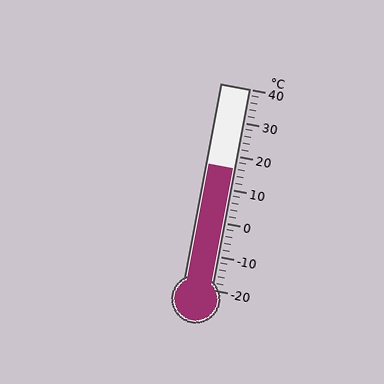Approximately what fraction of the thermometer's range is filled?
The thermometer is filled to approximately 60% of its range.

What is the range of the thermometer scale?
The thermometer scale ranges from -20°C to 40°C.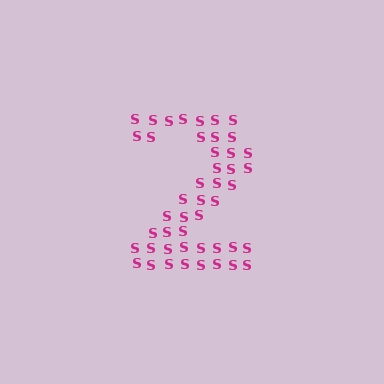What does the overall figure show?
The overall figure shows the digit 2.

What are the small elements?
The small elements are letter S's.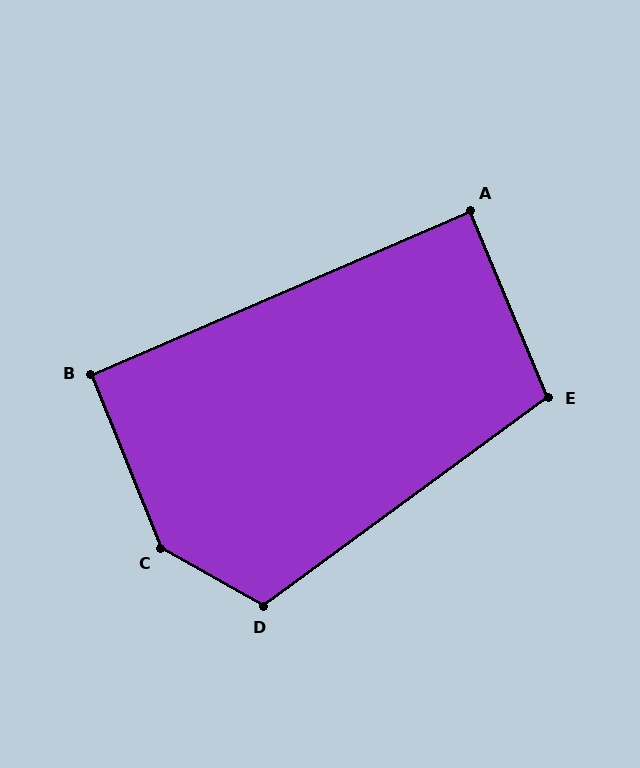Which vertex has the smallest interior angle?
A, at approximately 89 degrees.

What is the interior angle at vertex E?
Approximately 103 degrees (obtuse).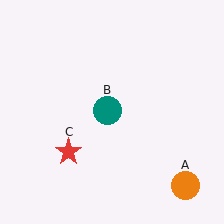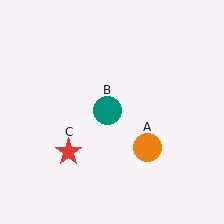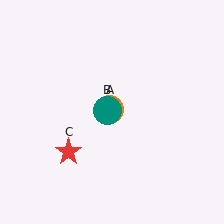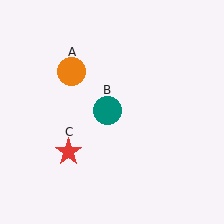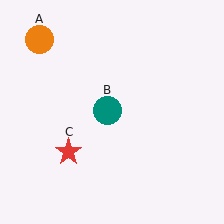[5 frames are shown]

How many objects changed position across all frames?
1 object changed position: orange circle (object A).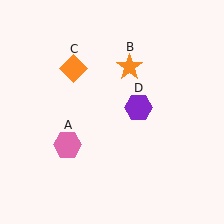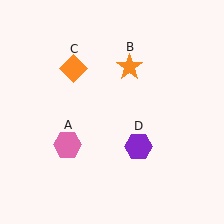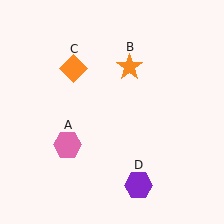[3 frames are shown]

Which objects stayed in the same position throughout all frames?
Pink hexagon (object A) and orange star (object B) and orange diamond (object C) remained stationary.